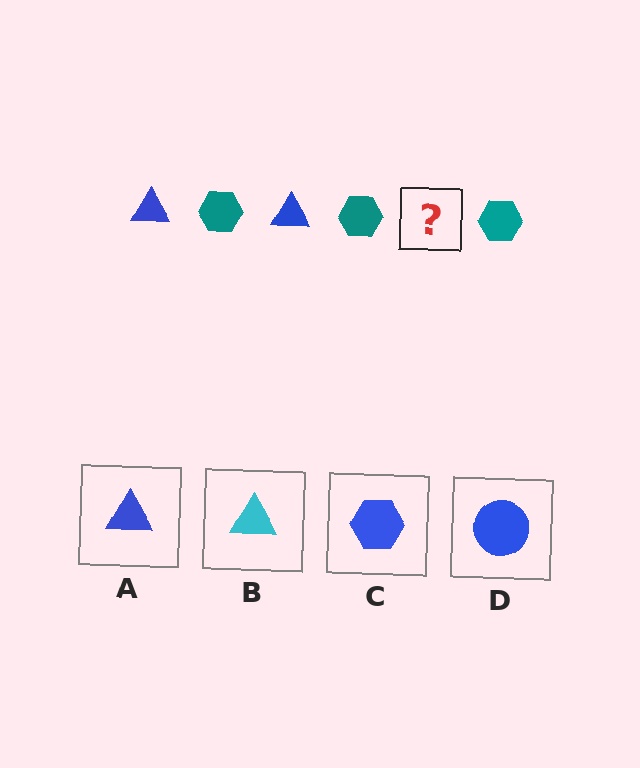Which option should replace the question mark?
Option A.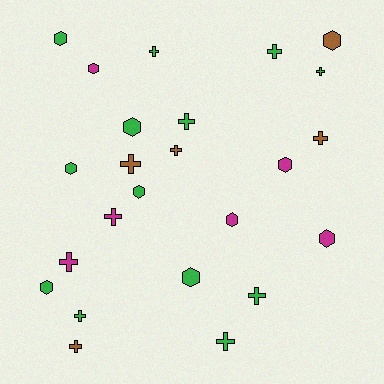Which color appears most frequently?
Green, with 13 objects.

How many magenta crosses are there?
There are 2 magenta crosses.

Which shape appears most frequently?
Cross, with 13 objects.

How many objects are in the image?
There are 24 objects.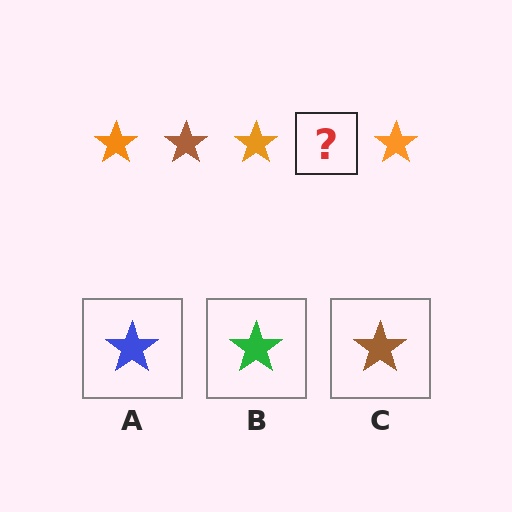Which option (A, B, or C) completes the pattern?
C.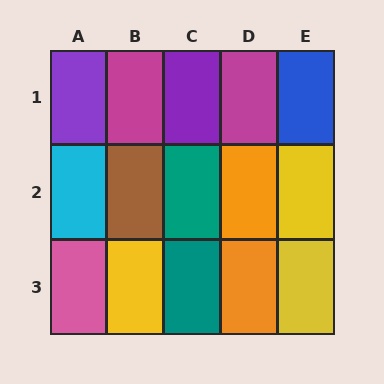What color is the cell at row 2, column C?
Teal.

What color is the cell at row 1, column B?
Magenta.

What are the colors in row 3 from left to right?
Pink, yellow, teal, orange, yellow.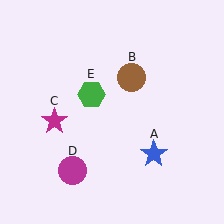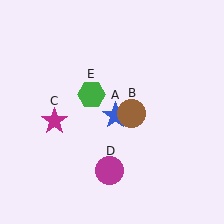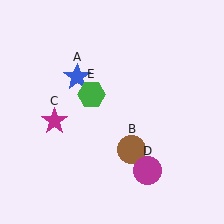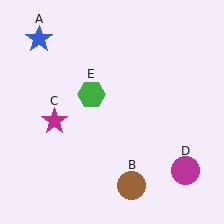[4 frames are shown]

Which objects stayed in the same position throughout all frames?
Magenta star (object C) and green hexagon (object E) remained stationary.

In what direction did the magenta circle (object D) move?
The magenta circle (object D) moved right.